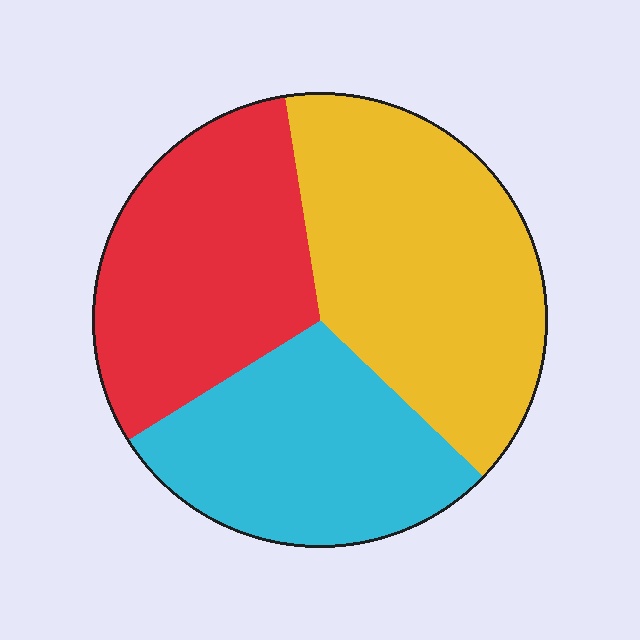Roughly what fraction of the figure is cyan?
Cyan covers around 30% of the figure.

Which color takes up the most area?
Yellow, at roughly 40%.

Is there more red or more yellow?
Yellow.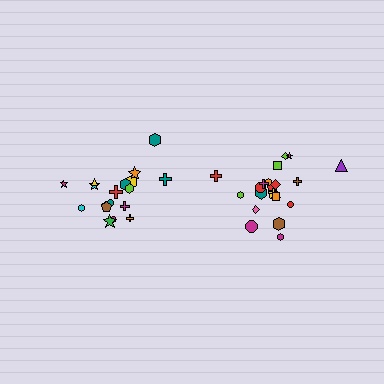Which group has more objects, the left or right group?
The right group.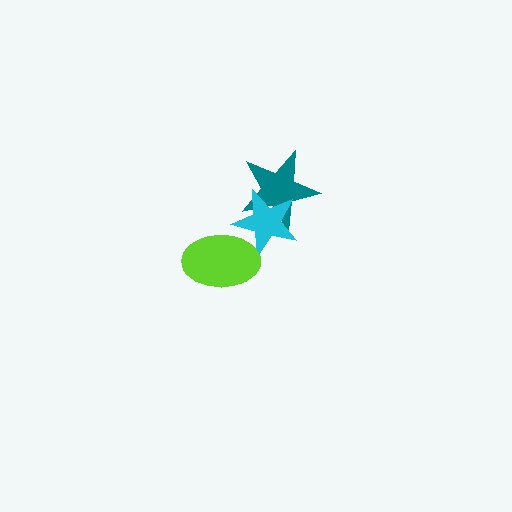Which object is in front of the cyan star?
The lime ellipse is in front of the cyan star.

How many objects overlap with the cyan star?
2 objects overlap with the cyan star.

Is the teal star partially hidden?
Yes, it is partially covered by another shape.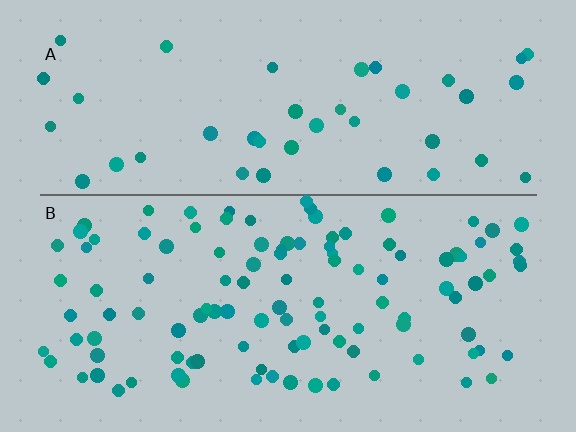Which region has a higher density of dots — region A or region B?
B (the bottom).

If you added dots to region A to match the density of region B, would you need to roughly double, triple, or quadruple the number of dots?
Approximately triple.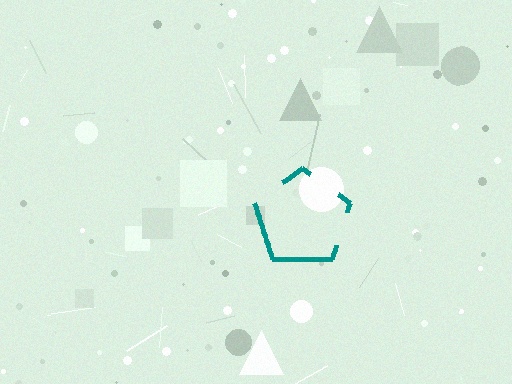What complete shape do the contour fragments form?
The contour fragments form a pentagon.